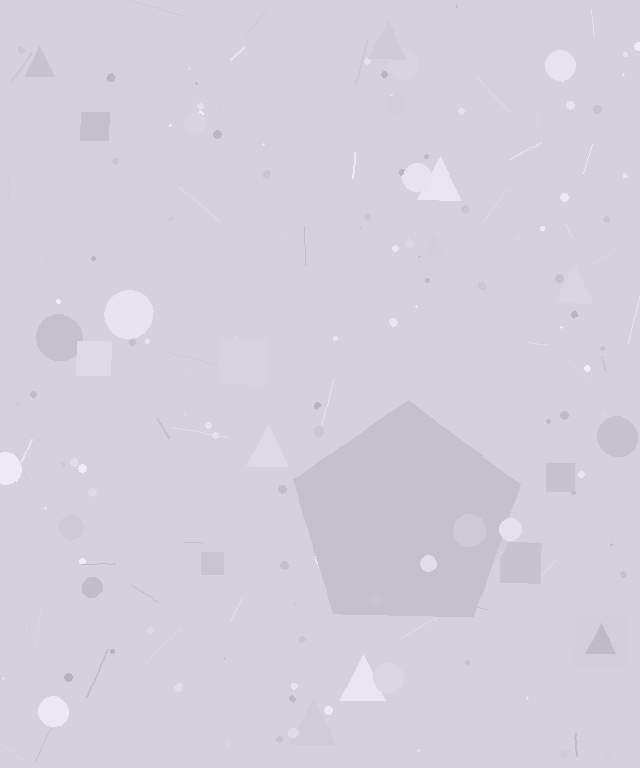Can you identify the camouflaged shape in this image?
The camouflaged shape is a pentagon.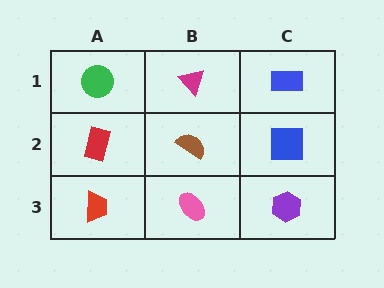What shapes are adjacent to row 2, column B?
A magenta triangle (row 1, column B), a pink ellipse (row 3, column B), a red rectangle (row 2, column A), a blue square (row 2, column C).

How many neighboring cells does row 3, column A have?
2.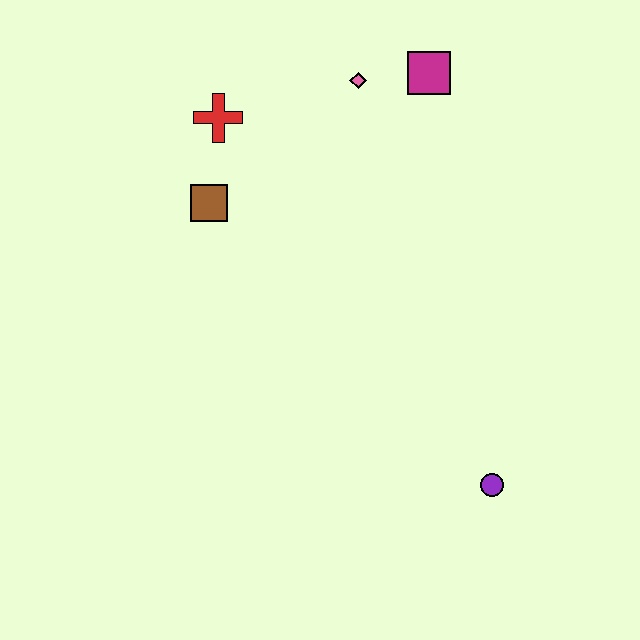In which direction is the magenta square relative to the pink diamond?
The magenta square is to the right of the pink diamond.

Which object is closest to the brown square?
The red cross is closest to the brown square.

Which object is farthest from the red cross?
The purple circle is farthest from the red cross.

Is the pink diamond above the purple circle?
Yes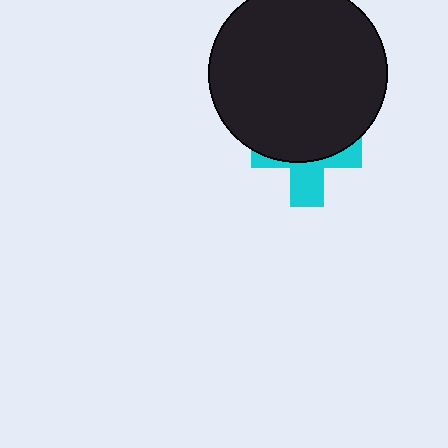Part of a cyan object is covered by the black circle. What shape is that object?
It is a cross.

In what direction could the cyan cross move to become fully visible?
The cyan cross could move down. That would shift it out from behind the black circle entirely.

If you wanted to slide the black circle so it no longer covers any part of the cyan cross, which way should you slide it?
Slide it up — that is the most direct way to separate the two shapes.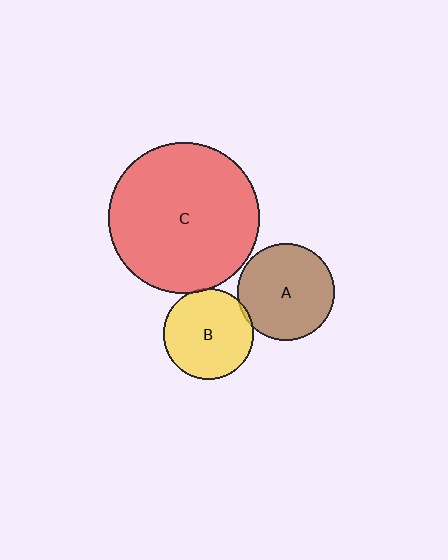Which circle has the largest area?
Circle C (red).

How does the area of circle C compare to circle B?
Approximately 2.8 times.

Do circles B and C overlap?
Yes.